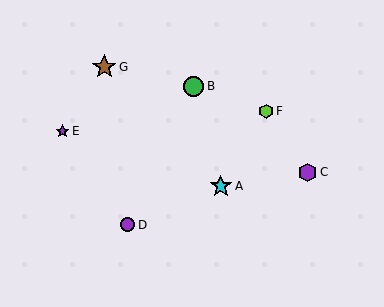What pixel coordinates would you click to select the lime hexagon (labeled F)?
Click at (266, 111) to select the lime hexagon F.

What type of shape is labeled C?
Shape C is a purple hexagon.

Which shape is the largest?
The brown star (labeled G) is the largest.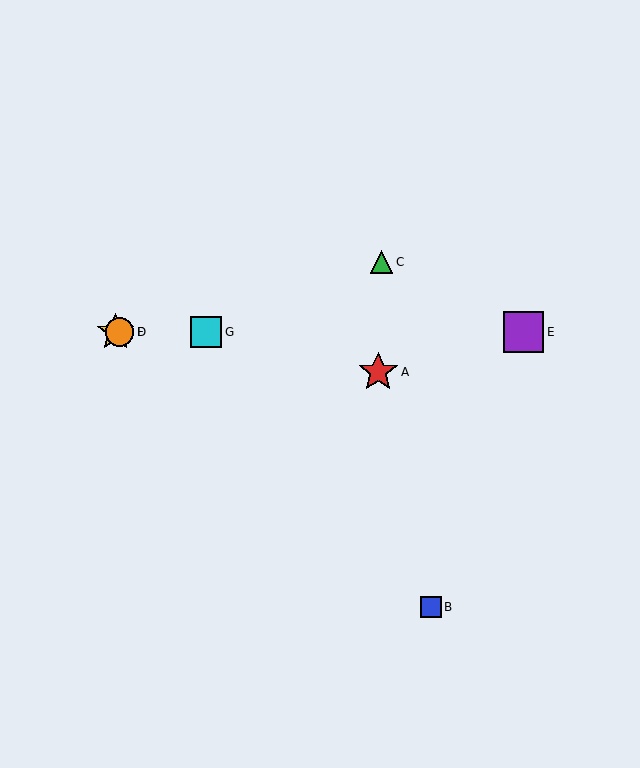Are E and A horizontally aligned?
No, E is at y≈332 and A is at y≈372.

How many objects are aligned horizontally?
4 objects (D, E, F, G) are aligned horizontally.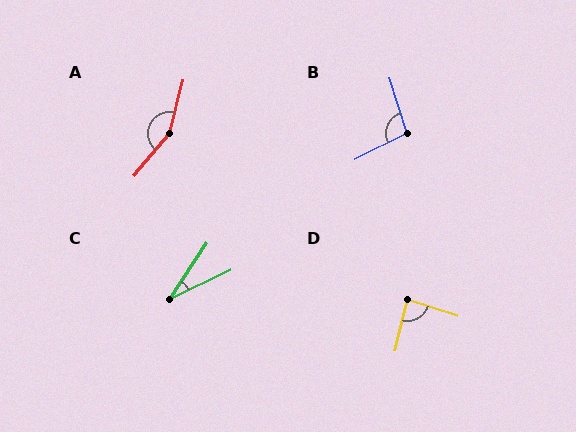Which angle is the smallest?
C, at approximately 30 degrees.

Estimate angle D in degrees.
Approximately 85 degrees.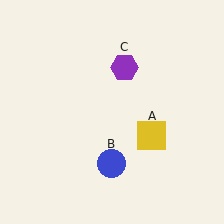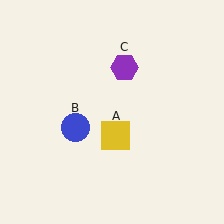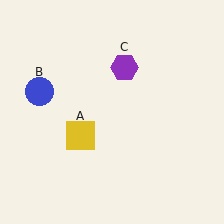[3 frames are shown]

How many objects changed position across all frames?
2 objects changed position: yellow square (object A), blue circle (object B).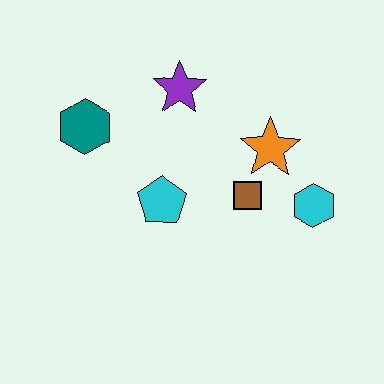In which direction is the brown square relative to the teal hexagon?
The brown square is to the right of the teal hexagon.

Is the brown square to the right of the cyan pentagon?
Yes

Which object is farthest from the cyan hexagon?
The teal hexagon is farthest from the cyan hexagon.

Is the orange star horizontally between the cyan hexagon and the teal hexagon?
Yes